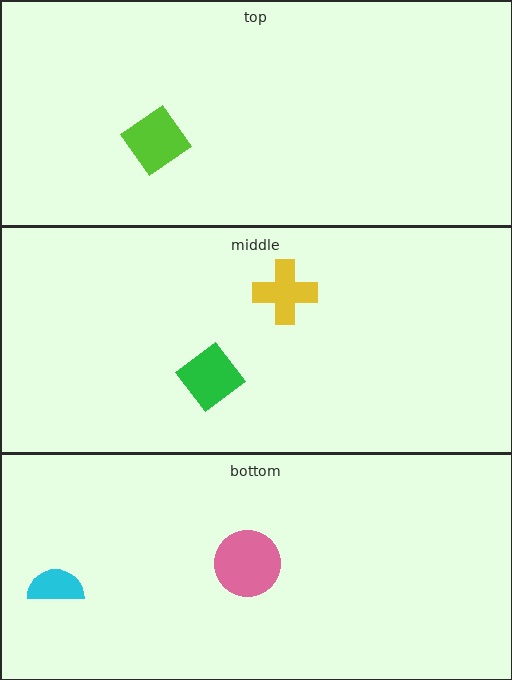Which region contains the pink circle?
The bottom region.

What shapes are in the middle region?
The yellow cross, the green diamond.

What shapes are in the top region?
The lime diamond.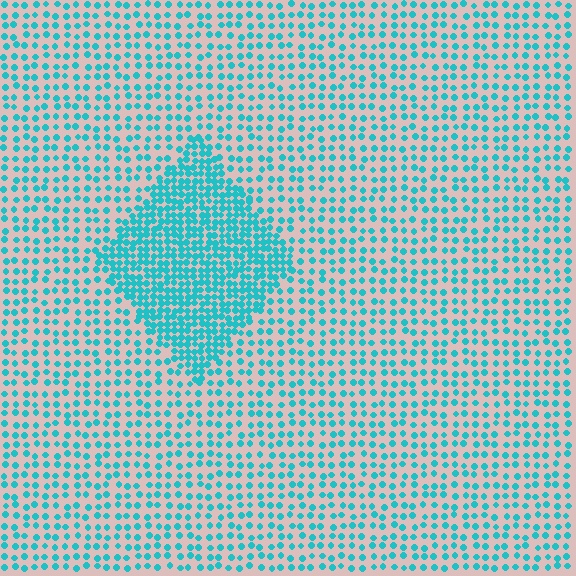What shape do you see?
I see a diamond.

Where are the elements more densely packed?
The elements are more densely packed inside the diamond boundary.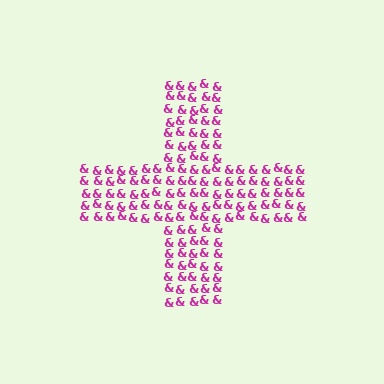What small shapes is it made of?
It is made of small ampersands.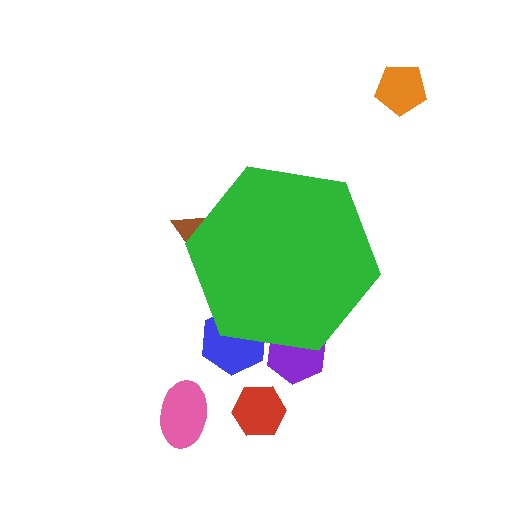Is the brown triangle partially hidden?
Yes, the brown triangle is partially hidden behind the green hexagon.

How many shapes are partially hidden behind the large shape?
3 shapes are partially hidden.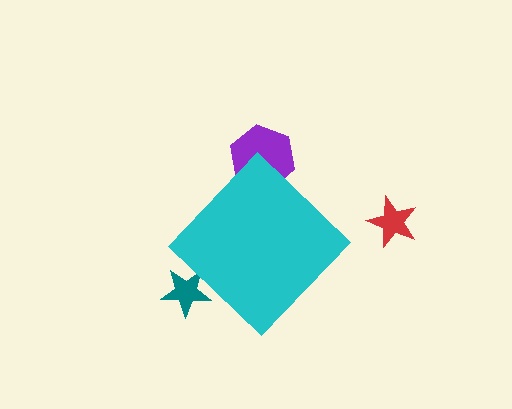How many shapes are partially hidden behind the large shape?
2 shapes are partially hidden.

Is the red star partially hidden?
No, the red star is fully visible.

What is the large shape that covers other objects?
A cyan diamond.